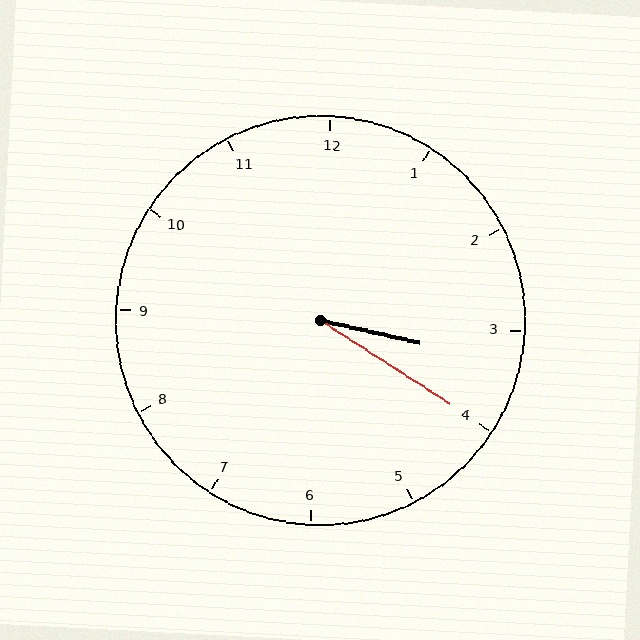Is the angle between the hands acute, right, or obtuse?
It is acute.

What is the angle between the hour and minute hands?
Approximately 20 degrees.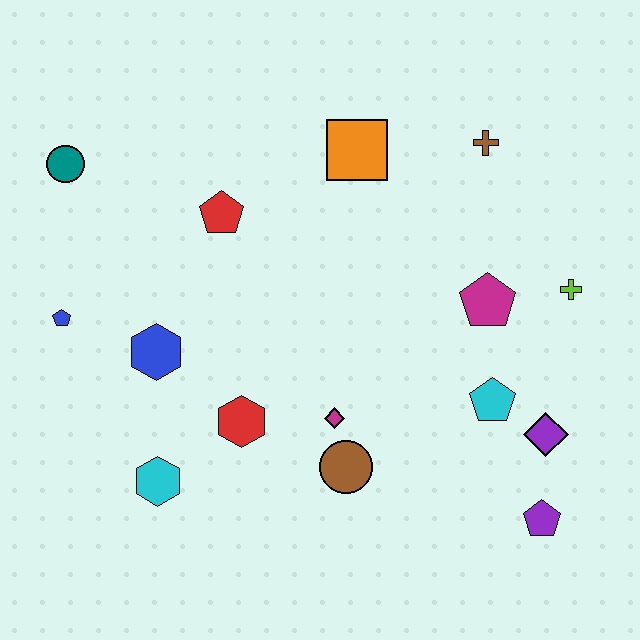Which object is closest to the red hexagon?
The magenta diamond is closest to the red hexagon.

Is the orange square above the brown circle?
Yes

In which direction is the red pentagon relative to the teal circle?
The red pentagon is to the right of the teal circle.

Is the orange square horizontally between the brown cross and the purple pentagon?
No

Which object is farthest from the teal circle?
The purple pentagon is farthest from the teal circle.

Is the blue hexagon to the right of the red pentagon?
No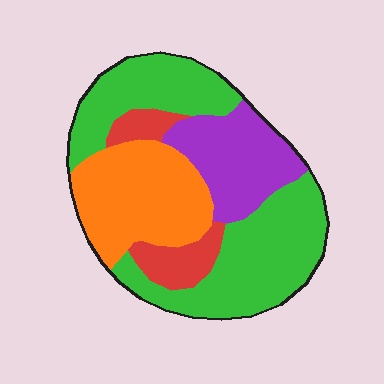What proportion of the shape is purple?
Purple takes up about one fifth (1/5) of the shape.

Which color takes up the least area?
Red, at roughly 10%.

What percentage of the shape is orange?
Orange covers roughly 25% of the shape.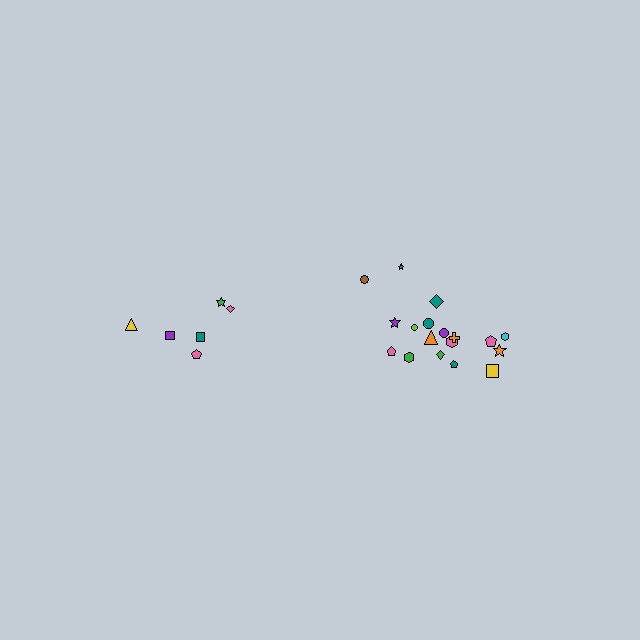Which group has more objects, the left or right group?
The right group.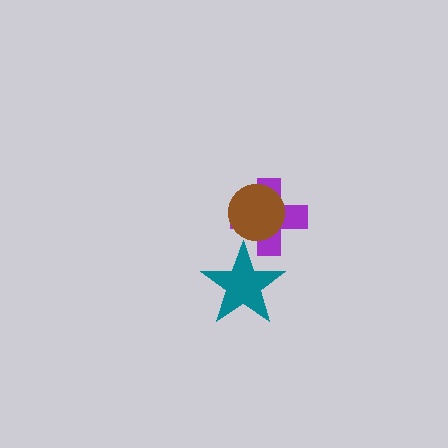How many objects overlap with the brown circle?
1 object overlaps with the brown circle.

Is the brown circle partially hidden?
No, no other shape covers it.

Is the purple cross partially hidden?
Yes, it is partially covered by another shape.